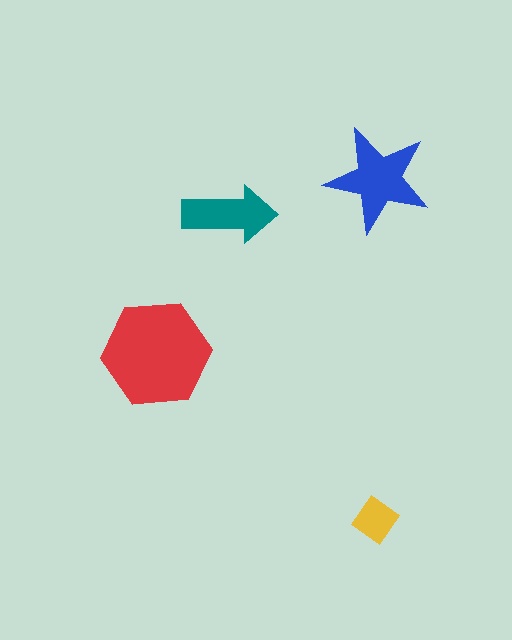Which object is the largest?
The red hexagon.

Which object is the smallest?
The yellow diamond.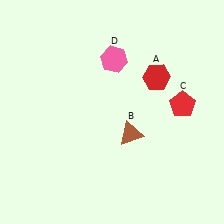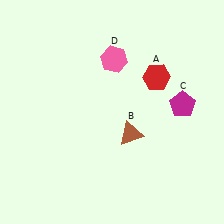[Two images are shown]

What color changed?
The pentagon (C) changed from red in Image 1 to magenta in Image 2.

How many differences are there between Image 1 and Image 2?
There is 1 difference between the two images.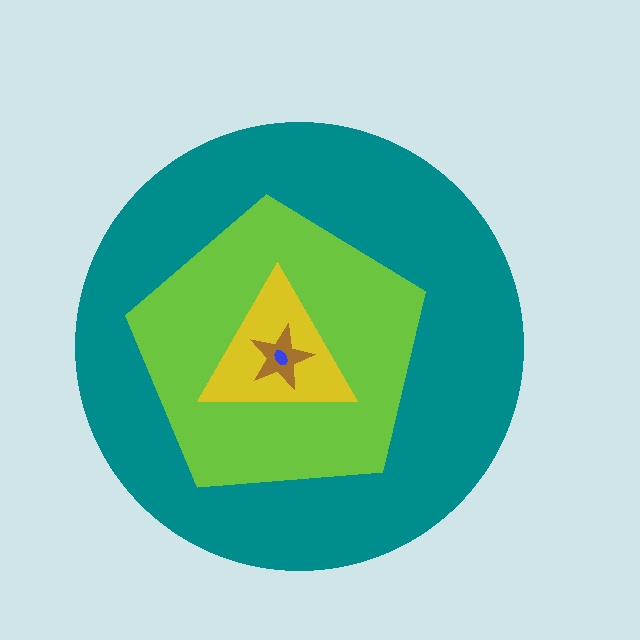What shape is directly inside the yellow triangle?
The brown star.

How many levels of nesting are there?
5.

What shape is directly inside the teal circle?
The lime pentagon.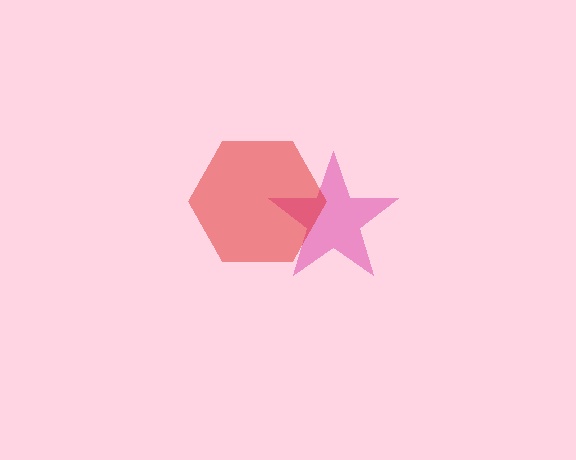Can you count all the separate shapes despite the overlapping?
Yes, there are 2 separate shapes.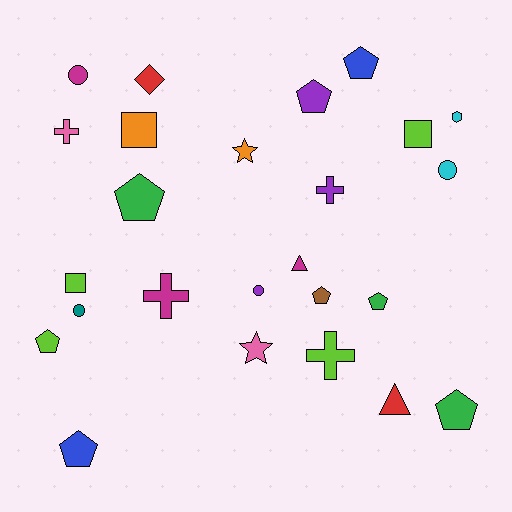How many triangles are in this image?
There are 2 triangles.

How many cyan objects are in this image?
There are 2 cyan objects.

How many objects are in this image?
There are 25 objects.